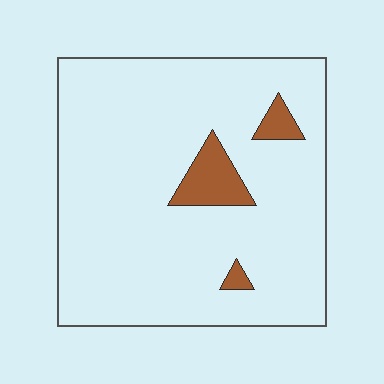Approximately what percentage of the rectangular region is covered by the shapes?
Approximately 5%.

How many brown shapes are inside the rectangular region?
3.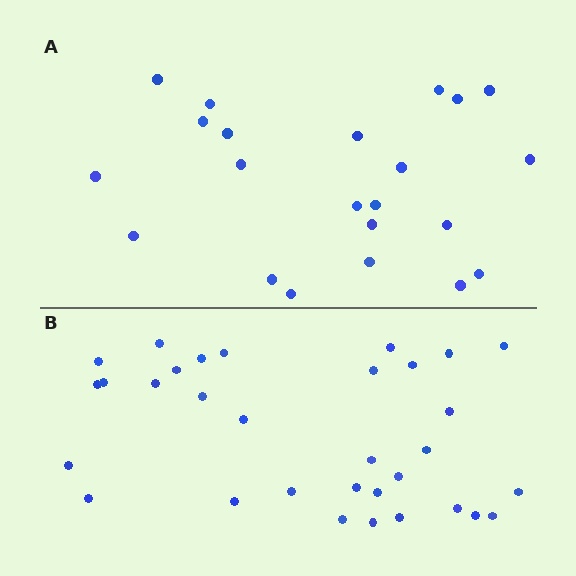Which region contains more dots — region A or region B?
Region B (the bottom region) has more dots.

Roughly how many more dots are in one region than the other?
Region B has roughly 10 or so more dots than region A.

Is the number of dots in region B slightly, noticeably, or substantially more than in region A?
Region B has substantially more. The ratio is roughly 1.5 to 1.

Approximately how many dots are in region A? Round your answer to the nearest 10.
About 20 dots. (The exact count is 22, which rounds to 20.)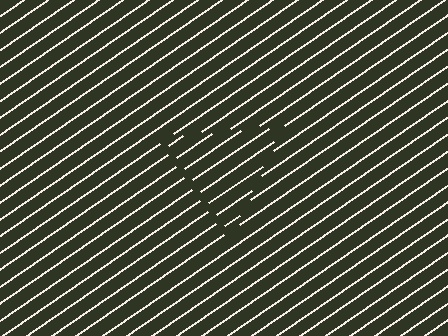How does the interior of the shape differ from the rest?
The interior of the shape contains the same grating, shifted by half a period — the contour is defined by the phase discontinuity where line-ends from the inner and outer gratings abut.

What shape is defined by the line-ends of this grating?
An illusory triangle. The interior of the shape contains the same grating, shifted by half a period — the contour is defined by the phase discontinuity where line-ends from the inner and outer gratings abut.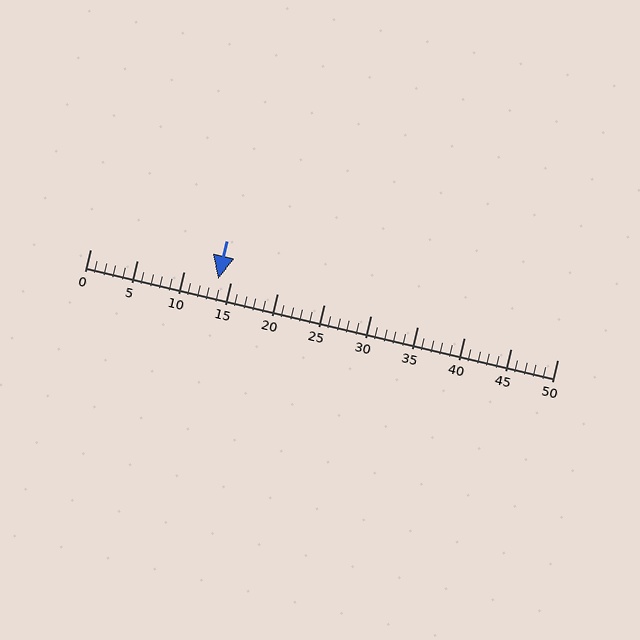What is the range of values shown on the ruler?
The ruler shows values from 0 to 50.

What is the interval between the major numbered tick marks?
The major tick marks are spaced 5 units apart.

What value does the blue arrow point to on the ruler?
The blue arrow points to approximately 14.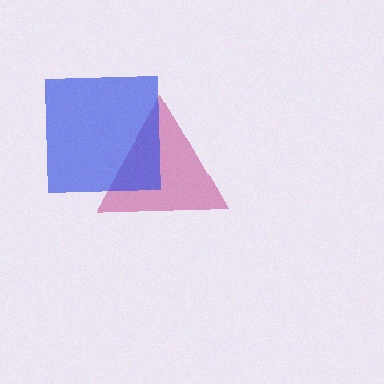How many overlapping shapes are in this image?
There are 2 overlapping shapes in the image.